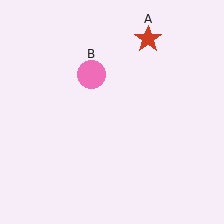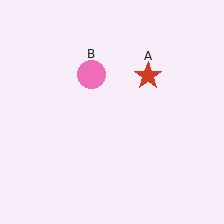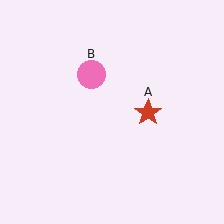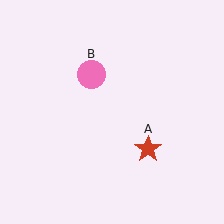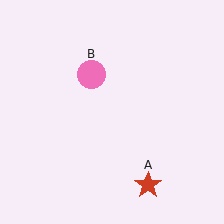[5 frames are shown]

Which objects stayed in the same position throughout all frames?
Pink circle (object B) remained stationary.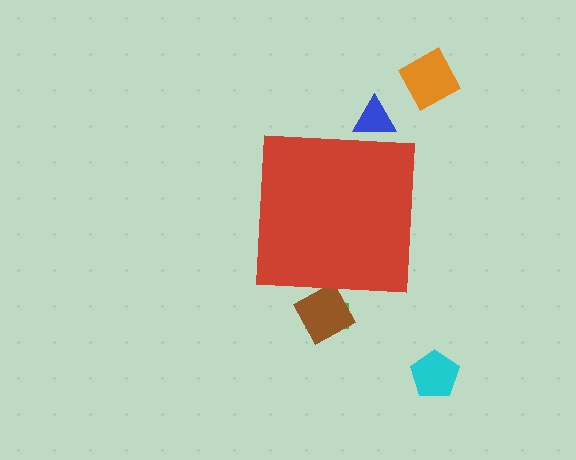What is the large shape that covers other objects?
A red square.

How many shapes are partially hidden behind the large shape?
3 shapes are partially hidden.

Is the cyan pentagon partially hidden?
No, the cyan pentagon is fully visible.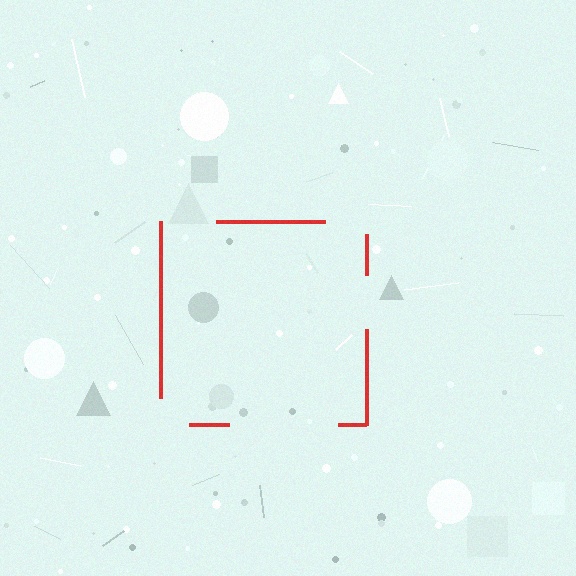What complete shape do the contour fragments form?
The contour fragments form a square.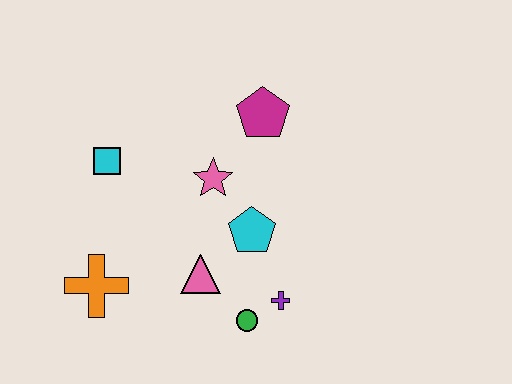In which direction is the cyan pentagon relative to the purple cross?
The cyan pentagon is above the purple cross.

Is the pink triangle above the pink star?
No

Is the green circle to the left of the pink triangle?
No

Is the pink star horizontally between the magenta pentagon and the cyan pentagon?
No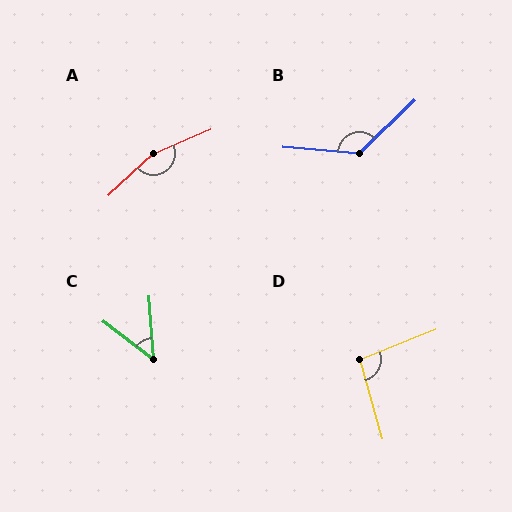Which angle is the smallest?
C, at approximately 48 degrees.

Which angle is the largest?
A, at approximately 160 degrees.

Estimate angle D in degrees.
Approximately 96 degrees.